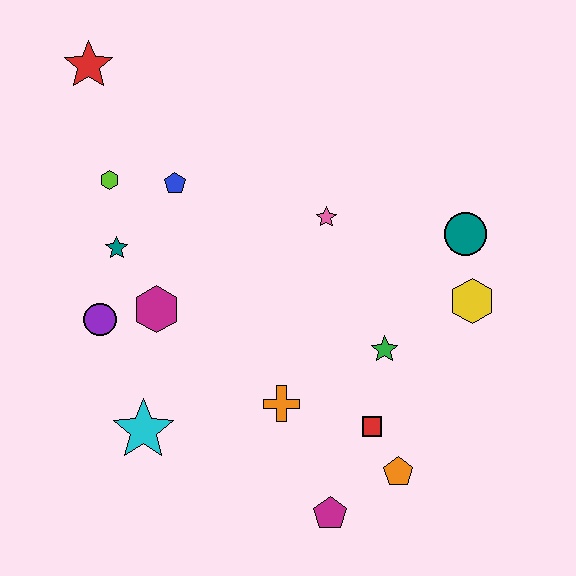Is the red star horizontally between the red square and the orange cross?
No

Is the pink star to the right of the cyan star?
Yes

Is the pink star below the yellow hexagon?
No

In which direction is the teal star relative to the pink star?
The teal star is to the left of the pink star.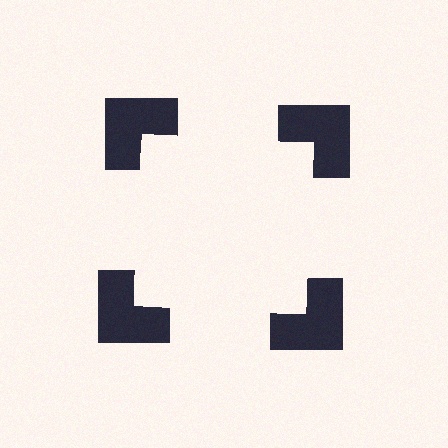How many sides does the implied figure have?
4 sides.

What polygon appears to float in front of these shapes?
An illusory square — its edges are inferred from the aligned wedge cuts in the notched squares, not physically drawn.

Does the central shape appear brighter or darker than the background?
It typically appears slightly brighter than the background, even though no actual brightness change is drawn.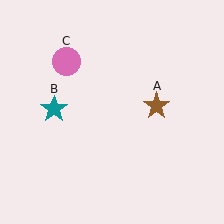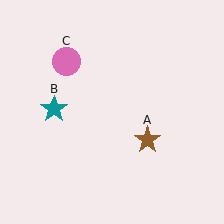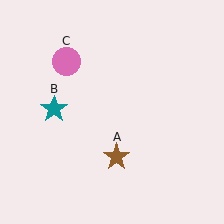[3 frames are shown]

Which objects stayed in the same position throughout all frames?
Teal star (object B) and pink circle (object C) remained stationary.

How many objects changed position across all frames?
1 object changed position: brown star (object A).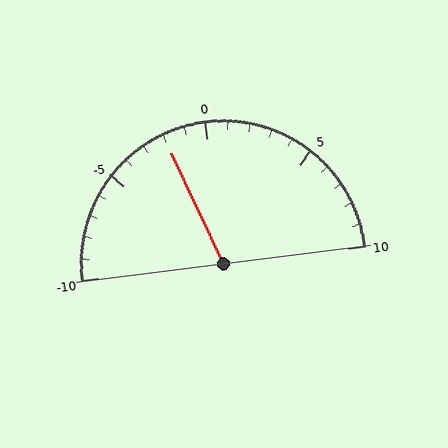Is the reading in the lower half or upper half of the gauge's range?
The reading is in the lower half of the range (-10 to 10).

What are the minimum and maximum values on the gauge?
The gauge ranges from -10 to 10.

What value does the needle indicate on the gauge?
The needle indicates approximately -2.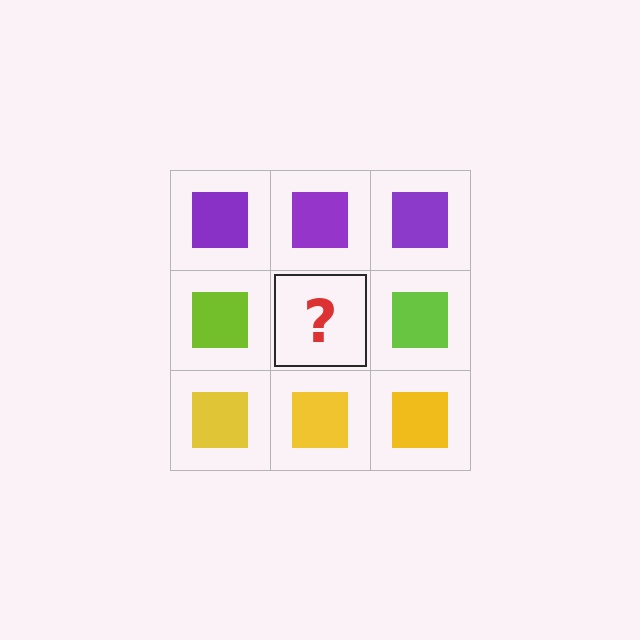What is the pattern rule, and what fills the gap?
The rule is that each row has a consistent color. The gap should be filled with a lime square.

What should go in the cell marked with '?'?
The missing cell should contain a lime square.